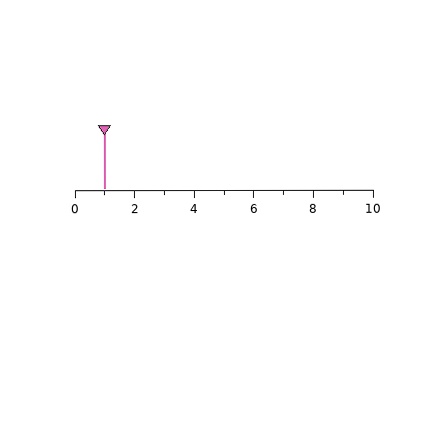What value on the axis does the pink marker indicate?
The marker indicates approximately 1.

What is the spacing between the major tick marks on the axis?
The major ticks are spaced 2 apart.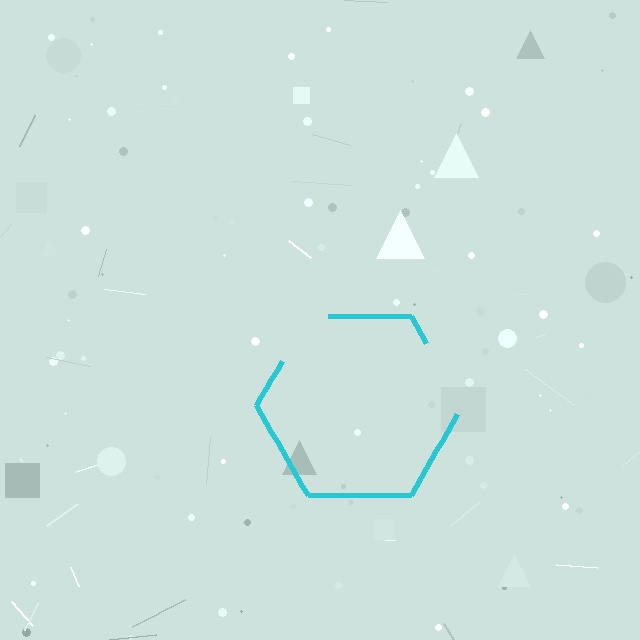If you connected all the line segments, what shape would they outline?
They would outline a hexagon.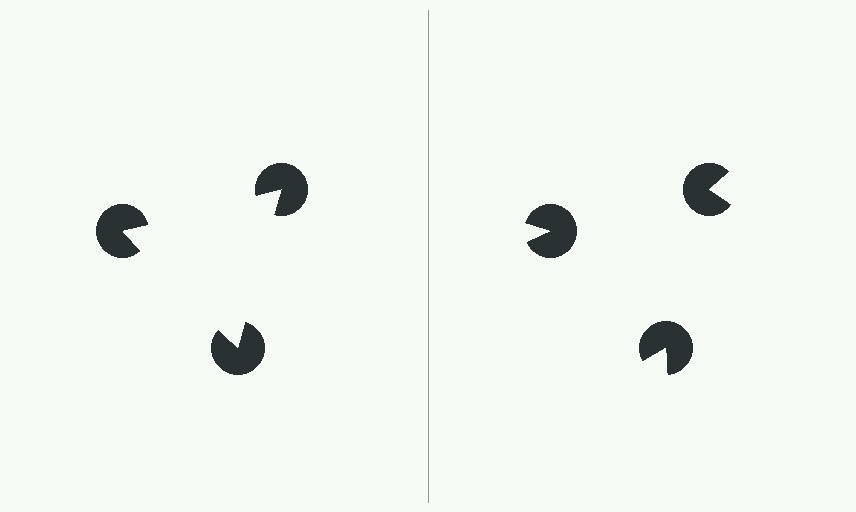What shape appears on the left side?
An illusory triangle.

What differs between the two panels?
The pac-man discs are positioned identically on both sides; only the wedge orientations differ. On the left they align to a triangle; on the right they are misaligned.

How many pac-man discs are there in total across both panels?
6 — 3 on each side.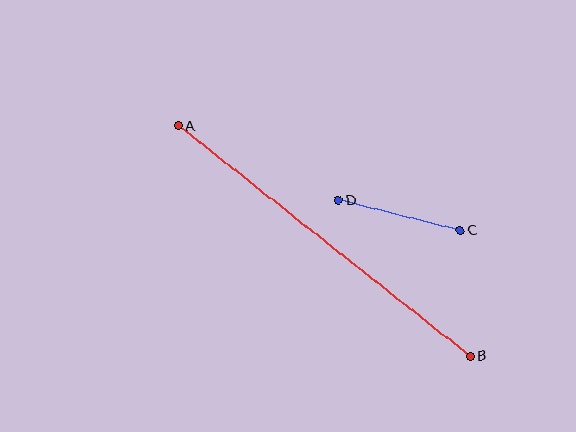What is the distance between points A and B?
The distance is approximately 371 pixels.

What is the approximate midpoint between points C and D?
The midpoint is at approximately (399, 215) pixels.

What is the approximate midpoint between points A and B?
The midpoint is at approximately (325, 241) pixels.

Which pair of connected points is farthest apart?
Points A and B are farthest apart.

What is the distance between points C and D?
The distance is approximately 125 pixels.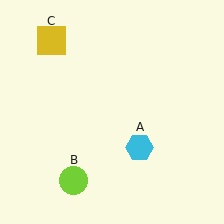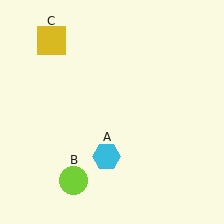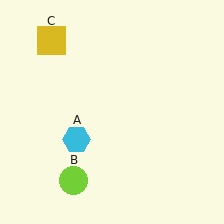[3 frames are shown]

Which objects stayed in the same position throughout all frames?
Lime circle (object B) and yellow square (object C) remained stationary.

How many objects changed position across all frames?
1 object changed position: cyan hexagon (object A).